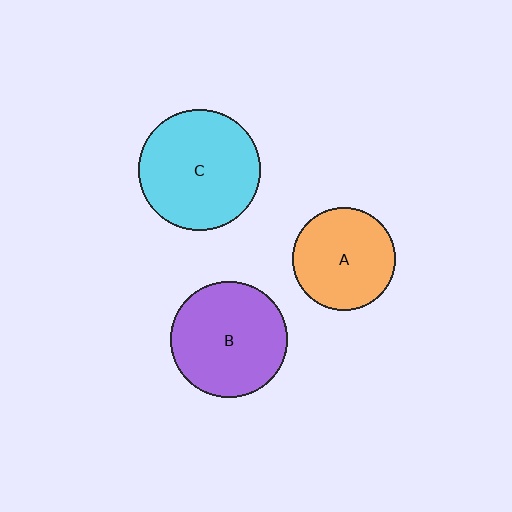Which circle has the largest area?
Circle C (cyan).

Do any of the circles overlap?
No, none of the circles overlap.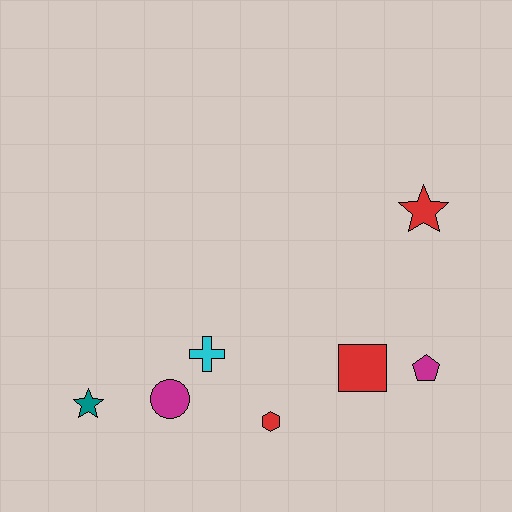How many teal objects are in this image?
There is 1 teal object.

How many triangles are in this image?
There are no triangles.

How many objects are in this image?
There are 7 objects.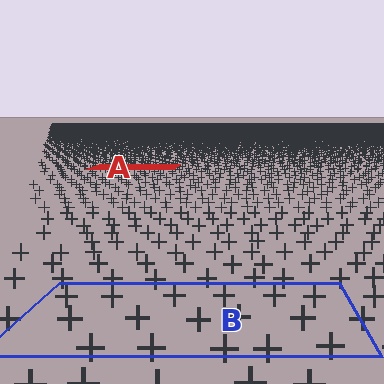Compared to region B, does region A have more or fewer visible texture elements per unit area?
Region A has more texture elements per unit area — they are packed more densely because it is farther away.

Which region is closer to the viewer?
Region B is closer. The texture elements there are larger and more spread out.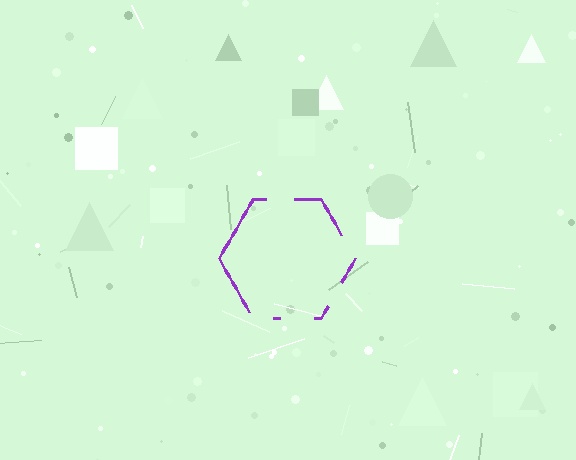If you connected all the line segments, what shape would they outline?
They would outline a hexagon.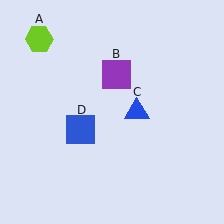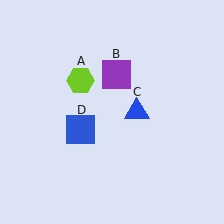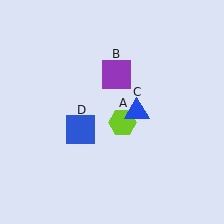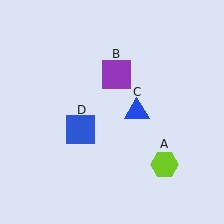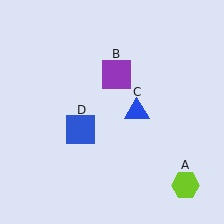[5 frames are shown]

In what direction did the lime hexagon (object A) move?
The lime hexagon (object A) moved down and to the right.